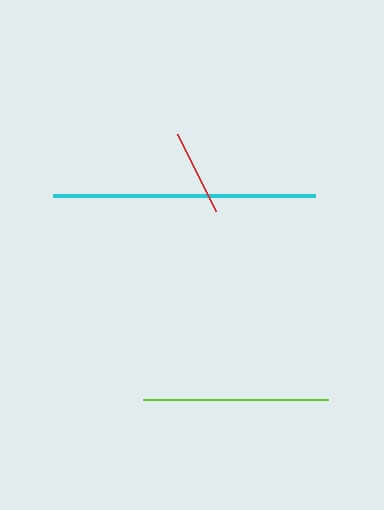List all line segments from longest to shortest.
From longest to shortest: cyan, lime, red.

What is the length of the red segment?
The red segment is approximately 87 pixels long.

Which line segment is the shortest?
The red line is the shortest at approximately 87 pixels.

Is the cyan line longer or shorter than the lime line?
The cyan line is longer than the lime line.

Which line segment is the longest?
The cyan line is the longest at approximately 262 pixels.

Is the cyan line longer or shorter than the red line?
The cyan line is longer than the red line.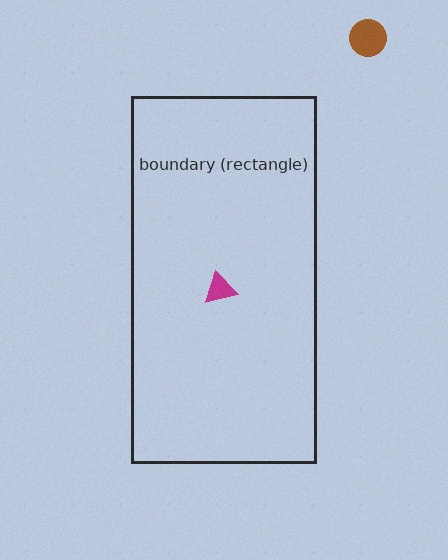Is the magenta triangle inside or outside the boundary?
Inside.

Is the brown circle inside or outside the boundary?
Outside.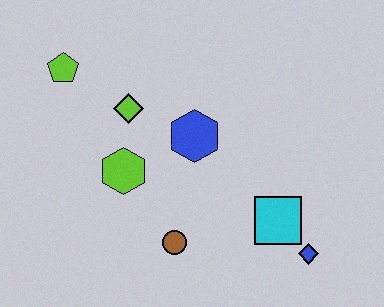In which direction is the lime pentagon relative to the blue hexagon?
The lime pentagon is to the left of the blue hexagon.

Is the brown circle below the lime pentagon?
Yes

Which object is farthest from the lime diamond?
The blue diamond is farthest from the lime diamond.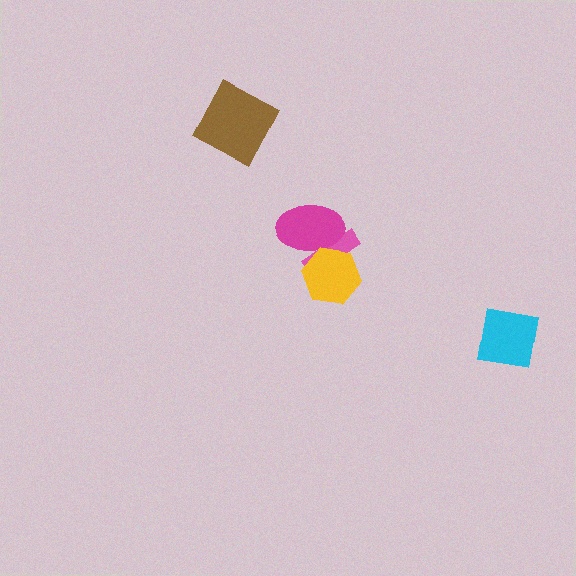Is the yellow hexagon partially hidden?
No, no other shape covers it.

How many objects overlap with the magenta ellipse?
2 objects overlap with the magenta ellipse.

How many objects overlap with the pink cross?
2 objects overlap with the pink cross.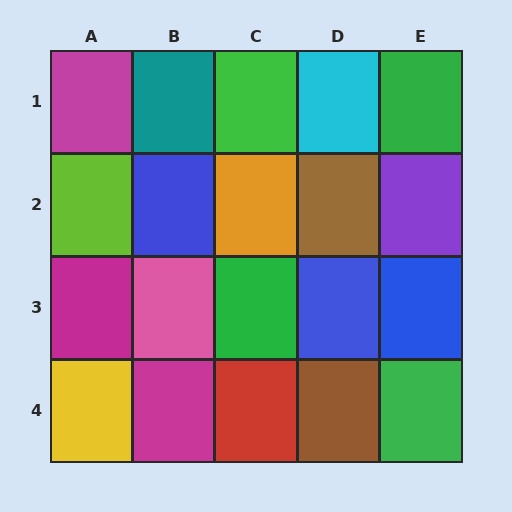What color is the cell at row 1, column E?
Green.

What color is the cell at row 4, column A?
Yellow.